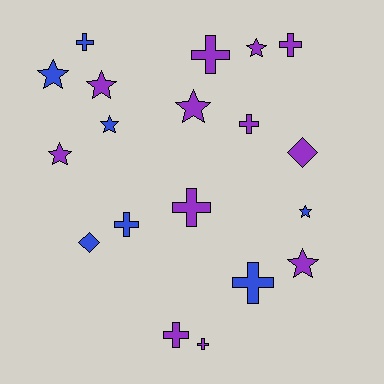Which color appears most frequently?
Purple, with 12 objects.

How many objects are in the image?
There are 19 objects.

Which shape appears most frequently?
Cross, with 9 objects.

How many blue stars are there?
There are 3 blue stars.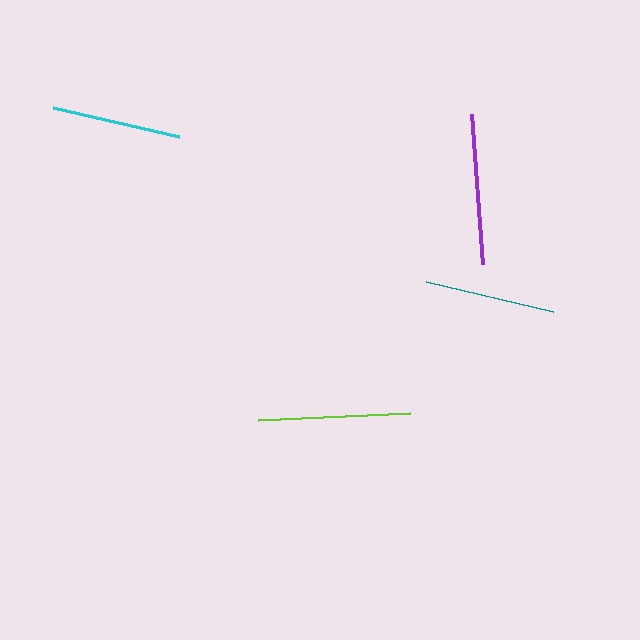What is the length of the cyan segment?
The cyan segment is approximately 129 pixels long.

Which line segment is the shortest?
The cyan line is the shortest at approximately 129 pixels.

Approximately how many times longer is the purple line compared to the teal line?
The purple line is approximately 1.2 times the length of the teal line.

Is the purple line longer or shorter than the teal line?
The purple line is longer than the teal line.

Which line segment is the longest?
The lime line is the longest at approximately 152 pixels.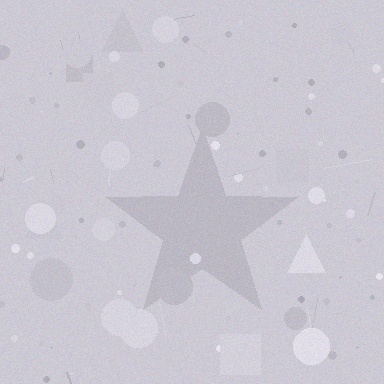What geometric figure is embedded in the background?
A star is embedded in the background.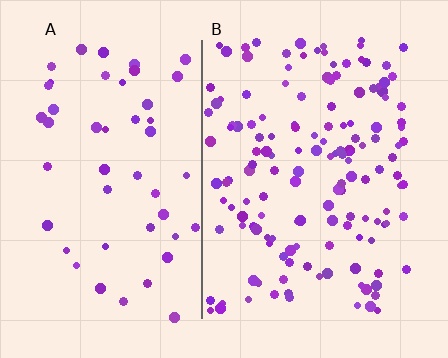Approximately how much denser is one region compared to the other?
Approximately 3.0× — region B over region A.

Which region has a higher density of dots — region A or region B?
B (the right).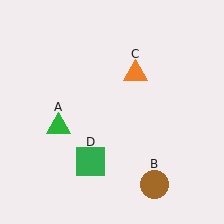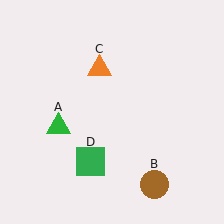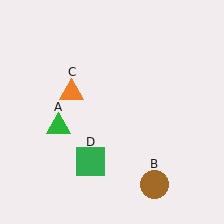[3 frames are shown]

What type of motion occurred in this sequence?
The orange triangle (object C) rotated counterclockwise around the center of the scene.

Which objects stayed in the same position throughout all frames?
Green triangle (object A) and brown circle (object B) and green square (object D) remained stationary.